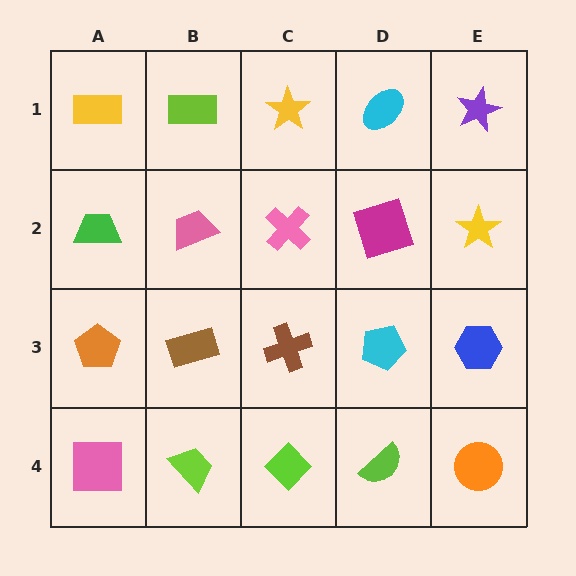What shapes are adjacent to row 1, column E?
A yellow star (row 2, column E), a cyan ellipse (row 1, column D).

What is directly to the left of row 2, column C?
A pink trapezoid.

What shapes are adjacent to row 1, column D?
A magenta square (row 2, column D), a yellow star (row 1, column C), a purple star (row 1, column E).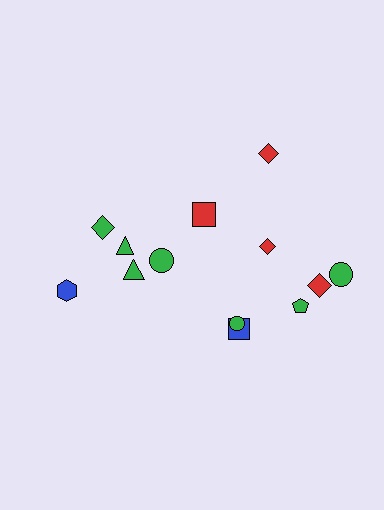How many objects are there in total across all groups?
There are 13 objects.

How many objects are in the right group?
There are 8 objects.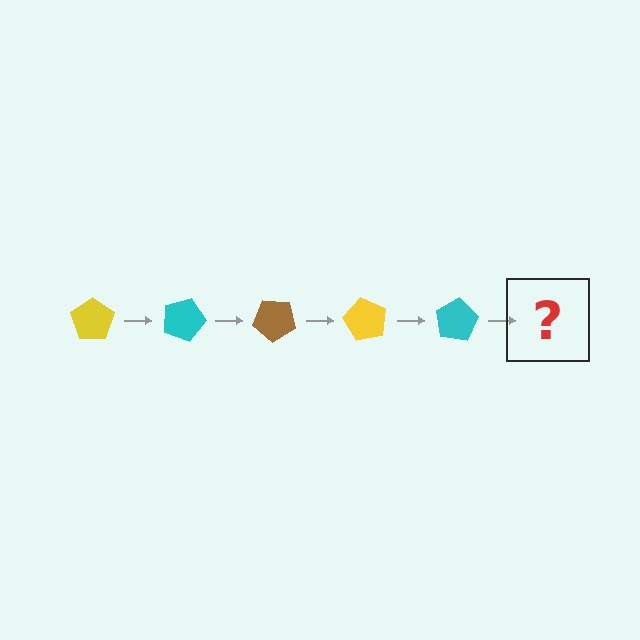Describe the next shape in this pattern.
It should be a brown pentagon, rotated 100 degrees from the start.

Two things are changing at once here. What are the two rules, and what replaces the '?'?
The two rules are that it rotates 20 degrees each step and the color cycles through yellow, cyan, and brown. The '?' should be a brown pentagon, rotated 100 degrees from the start.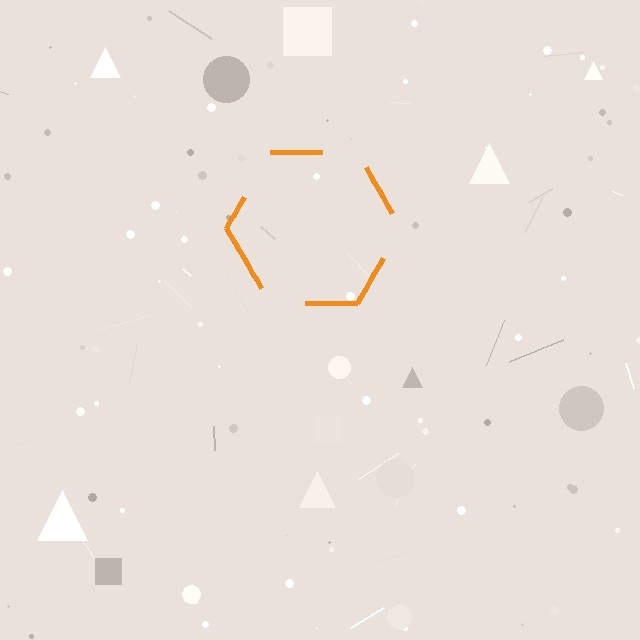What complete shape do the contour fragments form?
The contour fragments form a hexagon.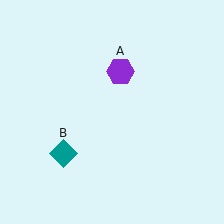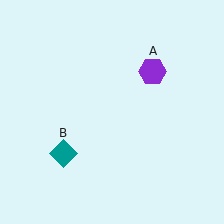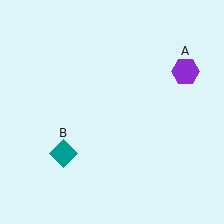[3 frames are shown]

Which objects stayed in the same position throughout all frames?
Teal diamond (object B) remained stationary.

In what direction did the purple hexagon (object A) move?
The purple hexagon (object A) moved right.